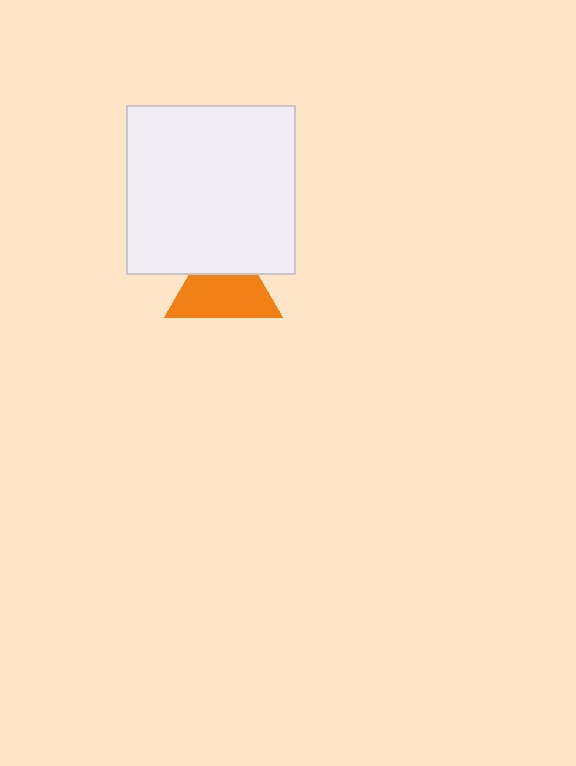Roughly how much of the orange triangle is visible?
About half of it is visible (roughly 65%).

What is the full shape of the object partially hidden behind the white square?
The partially hidden object is an orange triangle.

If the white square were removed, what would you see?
You would see the complete orange triangle.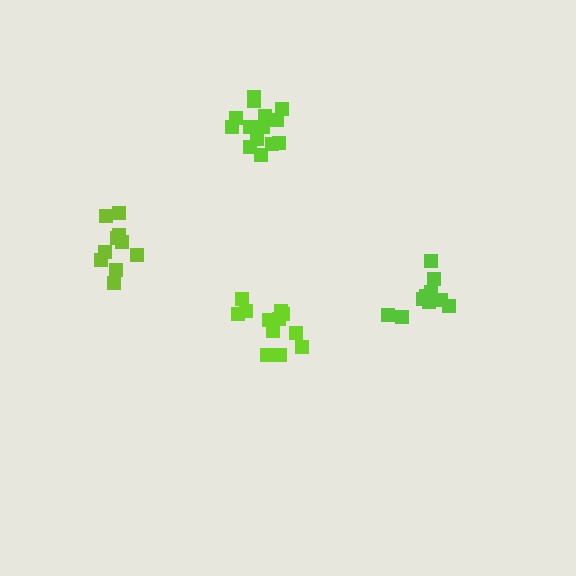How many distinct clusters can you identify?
There are 4 distinct clusters.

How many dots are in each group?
Group 1: 15 dots, Group 2: 10 dots, Group 3: 12 dots, Group 4: 12 dots (49 total).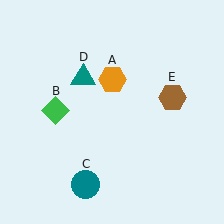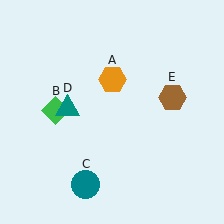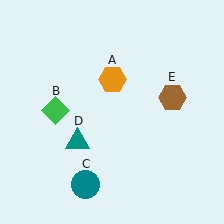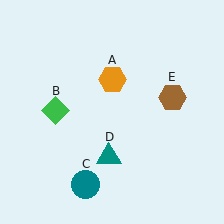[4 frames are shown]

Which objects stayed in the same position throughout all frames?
Orange hexagon (object A) and green diamond (object B) and teal circle (object C) and brown hexagon (object E) remained stationary.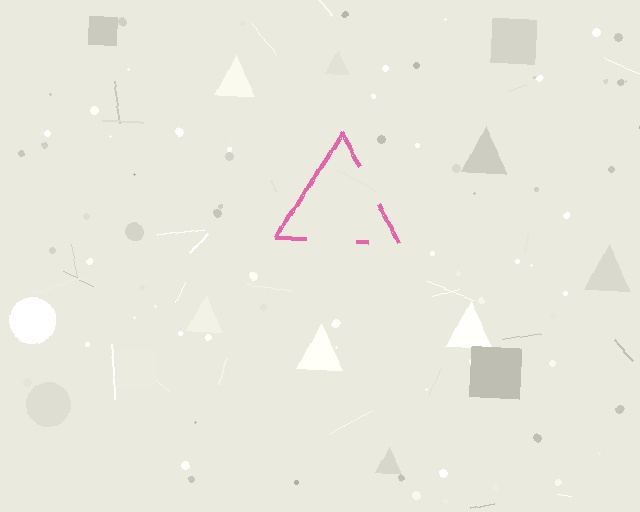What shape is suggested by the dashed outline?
The dashed outline suggests a triangle.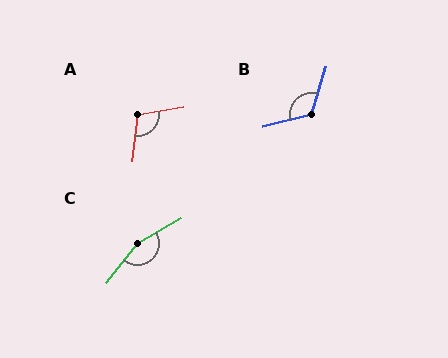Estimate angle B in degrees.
Approximately 121 degrees.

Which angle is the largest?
C, at approximately 158 degrees.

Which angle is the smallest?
A, at approximately 106 degrees.